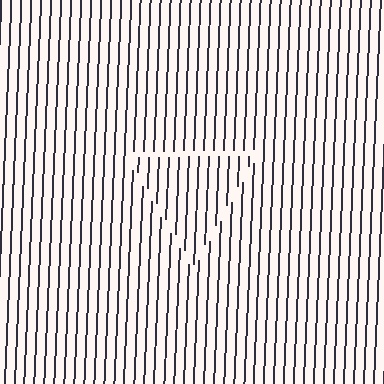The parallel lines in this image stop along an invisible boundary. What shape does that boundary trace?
An illusory triangle. The interior of the shape contains the same grating, shifted by half a period — the contour is defined by the phase discontinuity where line-ends from the inner and outer gratings abut.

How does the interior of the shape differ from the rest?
The interior of the shape contains the same grating, shifted by half a period — the contour is defined by the phase discontinuity where line-ends from the inner and outer gratings abut.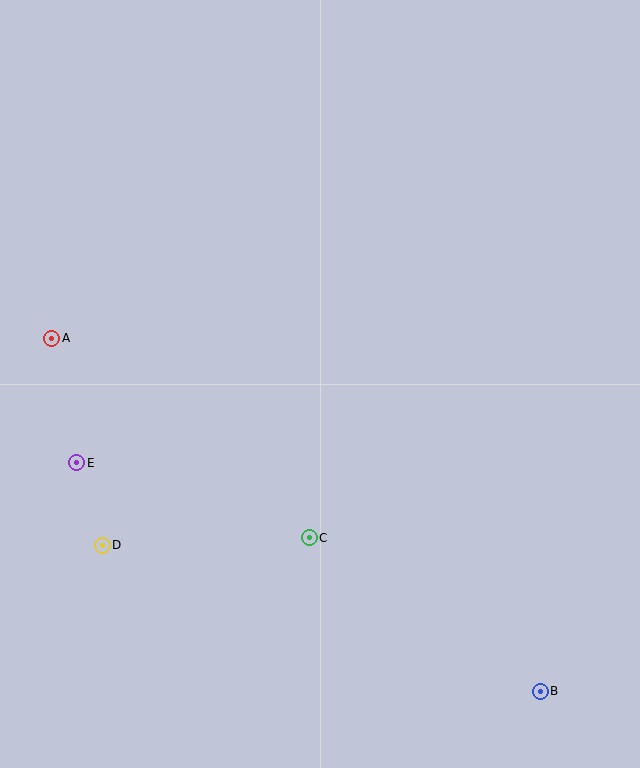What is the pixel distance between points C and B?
The distance between C and B is 277 pixels.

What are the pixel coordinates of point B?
Point B is at (540, 691).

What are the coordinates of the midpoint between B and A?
The midpoint between B and A is at (296, 515).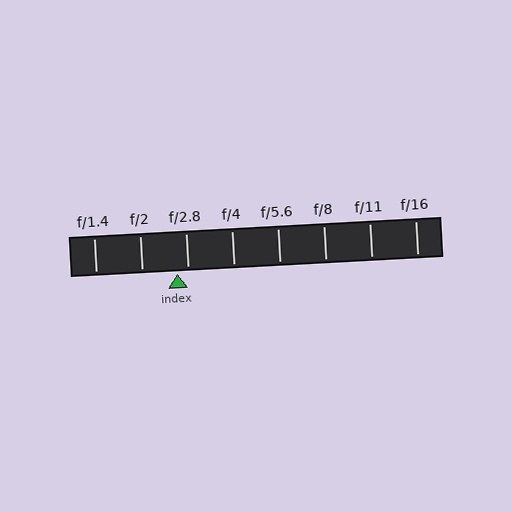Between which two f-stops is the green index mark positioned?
The index mark is between f/2 and f/2.8.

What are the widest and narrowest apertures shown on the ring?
The widest aperture shown is f/1.4 and the narrowest is f/16.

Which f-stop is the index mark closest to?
The index mark is closest to f/2.8.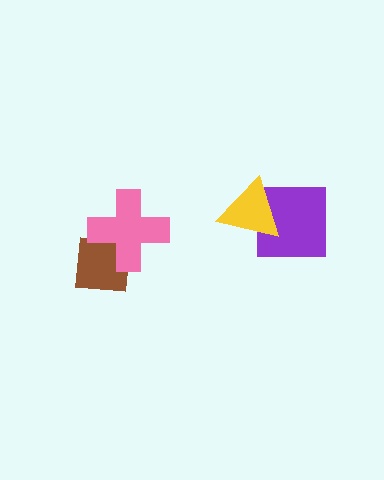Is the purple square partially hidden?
Yes, it is partially covered by another shape.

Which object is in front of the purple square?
The yellow triangle is in front of the purple square.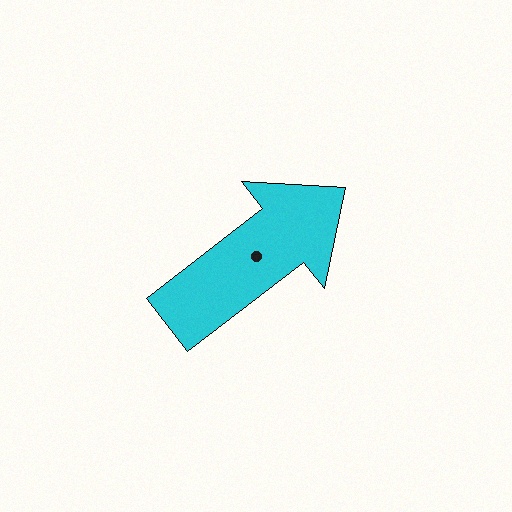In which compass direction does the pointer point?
Northeast.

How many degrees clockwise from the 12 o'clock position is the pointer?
Approximately 52 degrees.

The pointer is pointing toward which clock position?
Roughly 2 o'clock.